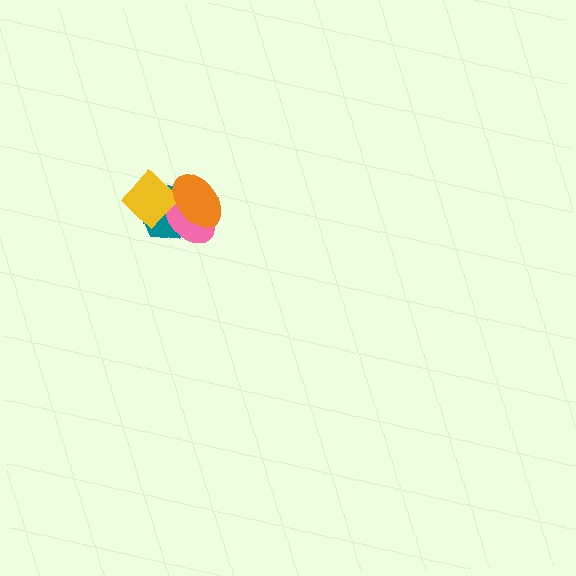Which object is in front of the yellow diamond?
The orange ellipse is in front of the yellow diamond.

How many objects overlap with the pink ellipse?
3 objects overlap with the pink ellipse.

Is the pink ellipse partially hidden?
Yes, it is partially covered by another shape.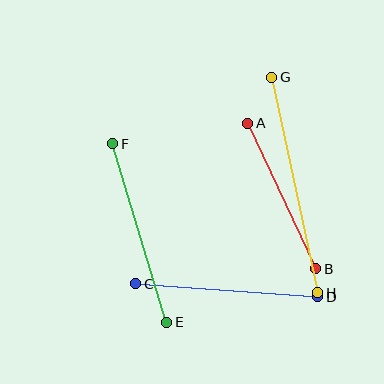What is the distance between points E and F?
The distance is approximately 187 pixels.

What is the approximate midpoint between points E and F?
The midpoint is at approximately (140, 233) pixels.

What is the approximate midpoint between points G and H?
The midpoint is at approximately (295, 185) pixels.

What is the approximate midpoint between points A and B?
The midpoint is at approximately (282, 196) pixels.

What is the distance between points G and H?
The distance is approximately 220 pixels.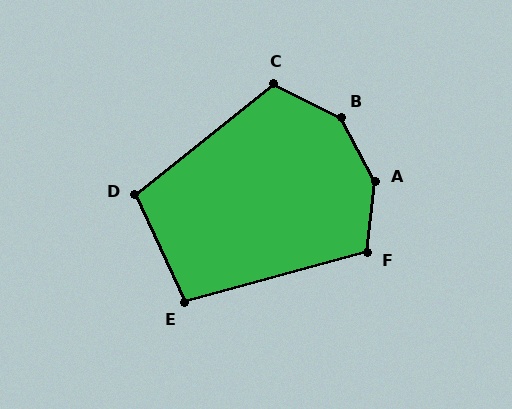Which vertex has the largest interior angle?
A, at approximately 146 degrees.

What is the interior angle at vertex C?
Approximately 115 degrees (obtuse).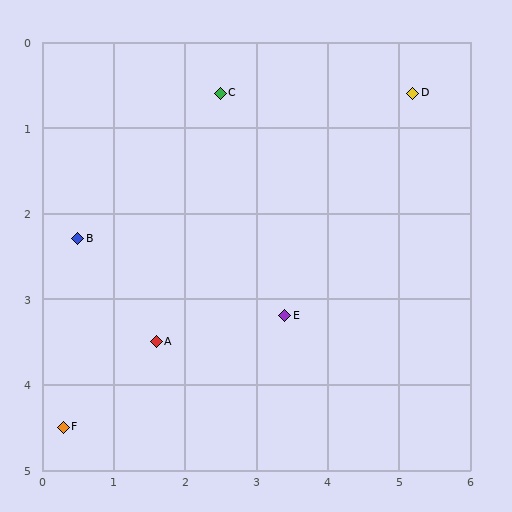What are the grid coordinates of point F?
Point F is at approximately (0.3, 4.5).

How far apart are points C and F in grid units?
Points C and F are about 4.5 grid units apart.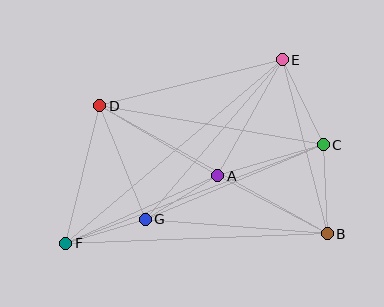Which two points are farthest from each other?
Points E and F are farthest from each other.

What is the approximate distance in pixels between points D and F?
The distance between D and F is approximately 142 pixels.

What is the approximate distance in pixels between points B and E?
The distance between B and E is approximately 180 pixels.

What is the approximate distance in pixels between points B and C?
The distance between B and C is approximately 89 pixels.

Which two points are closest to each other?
Points F and G are closest to each other.